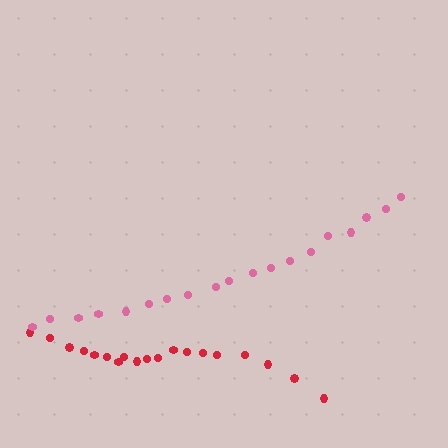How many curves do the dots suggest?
There are 2 distinct paths.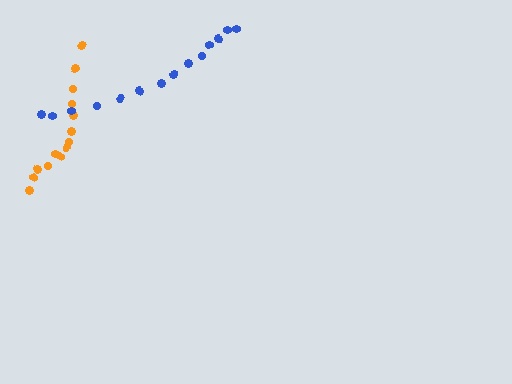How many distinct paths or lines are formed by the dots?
There are 2 distinct paths.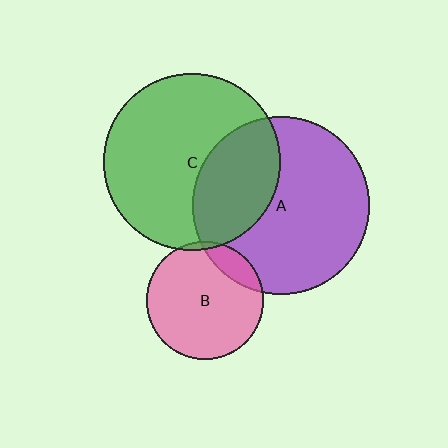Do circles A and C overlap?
Yes.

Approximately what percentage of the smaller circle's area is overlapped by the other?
Approximately 35%.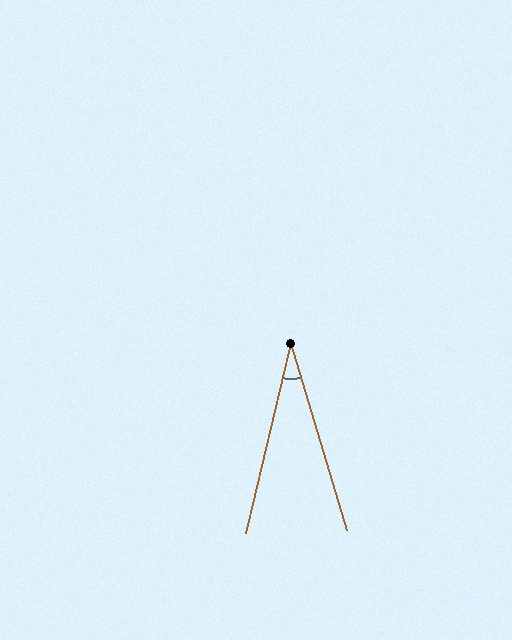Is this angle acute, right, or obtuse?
It is acute.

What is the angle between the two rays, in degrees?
Approximately 30 degrees.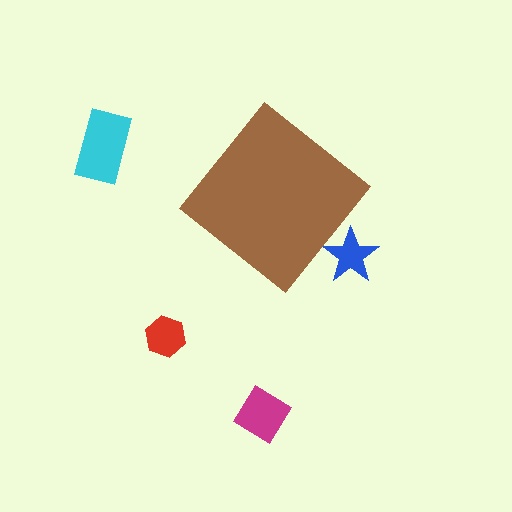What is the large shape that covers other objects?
A brown diamond.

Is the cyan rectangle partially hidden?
No, the cyan rectangle is fully visible.